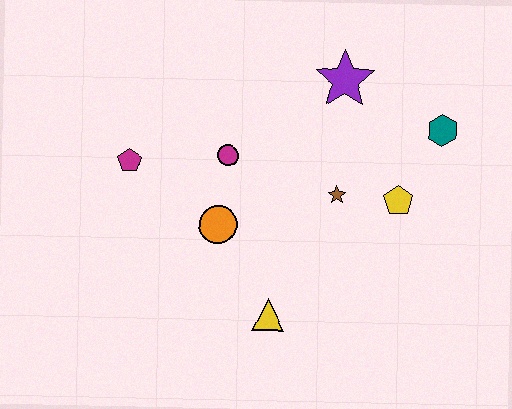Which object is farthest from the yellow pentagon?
The magenta pentagon is farthest from the yellow pentagon.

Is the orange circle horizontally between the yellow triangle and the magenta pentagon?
Yes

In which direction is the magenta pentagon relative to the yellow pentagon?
The magenta pentagon is to the left of the yellow pentagon.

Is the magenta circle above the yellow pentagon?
Yes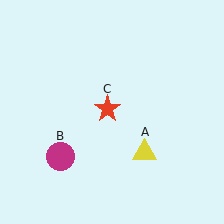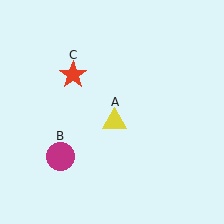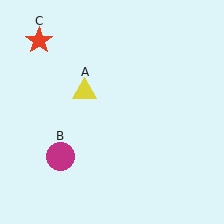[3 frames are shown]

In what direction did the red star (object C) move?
The red star (object C) moved up and to the left.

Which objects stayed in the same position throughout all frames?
Magenta circle (object B) remained stationary.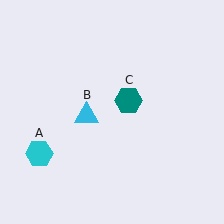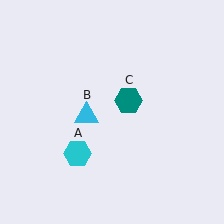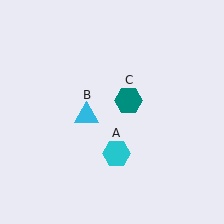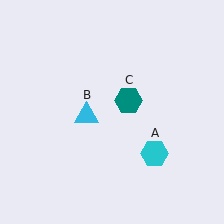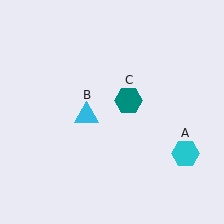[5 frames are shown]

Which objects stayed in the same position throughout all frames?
Cyan triangle (object B) and teal hexagon (object C) remained stationary.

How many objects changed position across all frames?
1 object changed position: cyan hexagon (object A).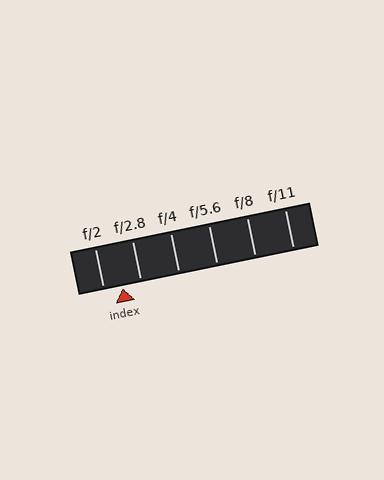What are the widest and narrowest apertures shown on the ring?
The widest aperture shown is f/2 and the narrowest is f/11.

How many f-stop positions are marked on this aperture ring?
There are 6 f-stop positions marked.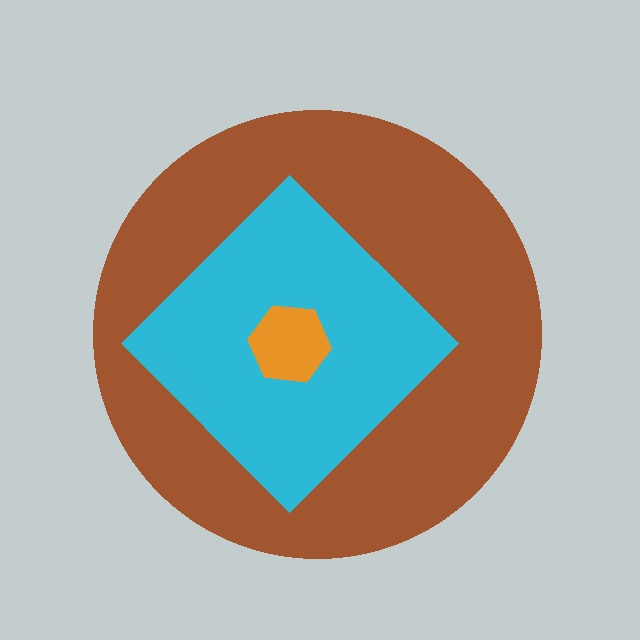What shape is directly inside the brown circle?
The cyan diamond.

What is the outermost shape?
The brown circle.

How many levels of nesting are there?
3.